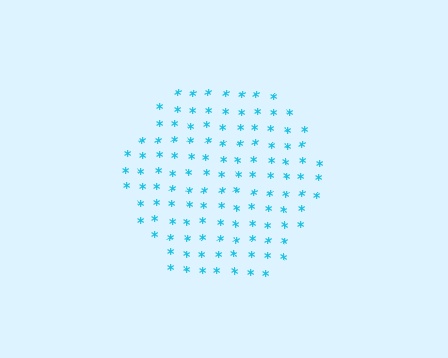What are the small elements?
The small elements are asterisks.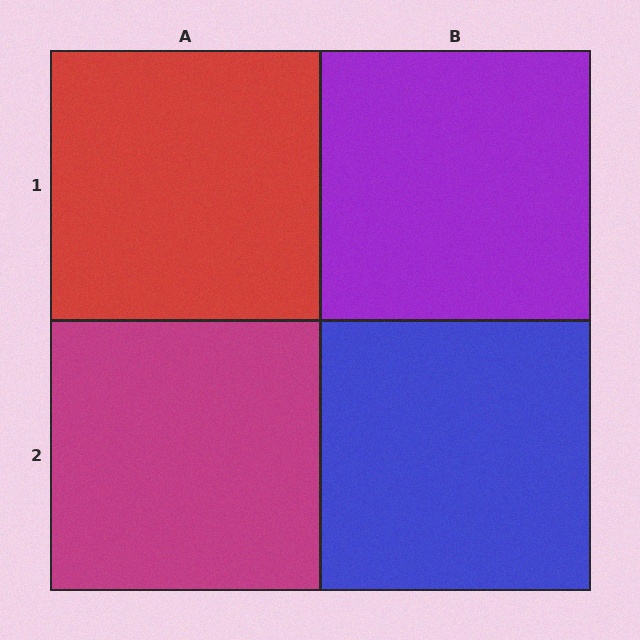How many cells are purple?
1 cell is purple.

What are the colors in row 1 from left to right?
Red, purple.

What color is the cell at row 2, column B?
Blue.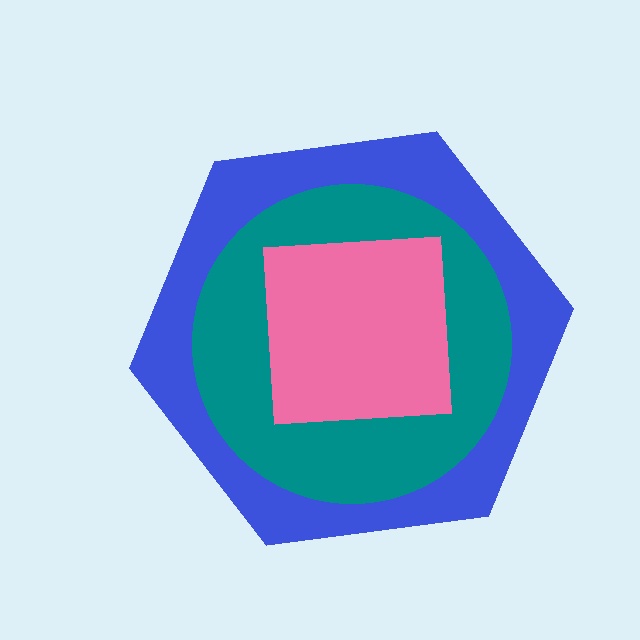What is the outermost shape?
The blue hexagon.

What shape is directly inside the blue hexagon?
The teal circle.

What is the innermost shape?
The pink square.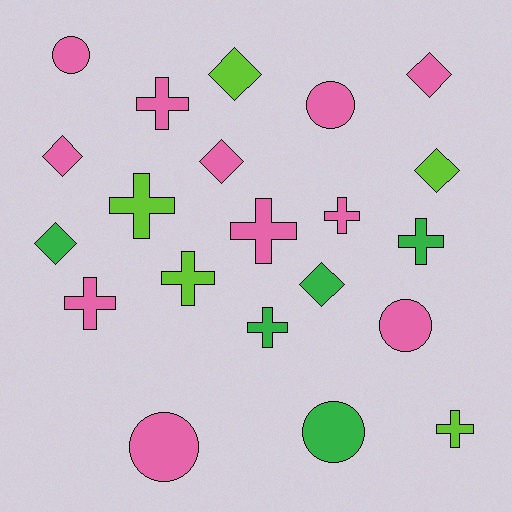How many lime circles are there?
There are no lime circles.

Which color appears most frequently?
Pink, with 11 objects.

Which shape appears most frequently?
Cross, with 9 objects.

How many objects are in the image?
There are 21 objects.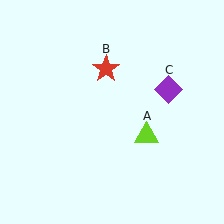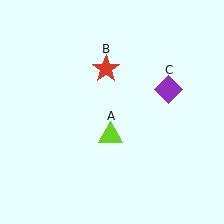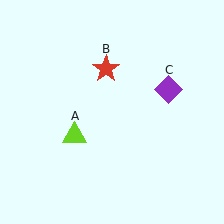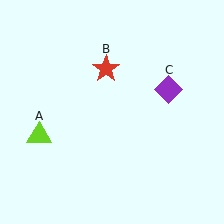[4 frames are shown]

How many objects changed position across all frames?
1 object changed position: lime triangle (object A).